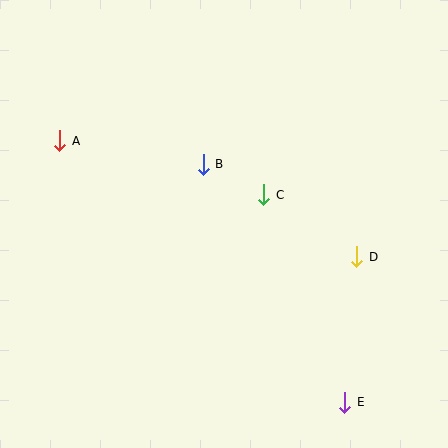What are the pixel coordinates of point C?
Point C is at (264, 195).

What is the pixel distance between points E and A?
The distance between E and A is 387 pixels.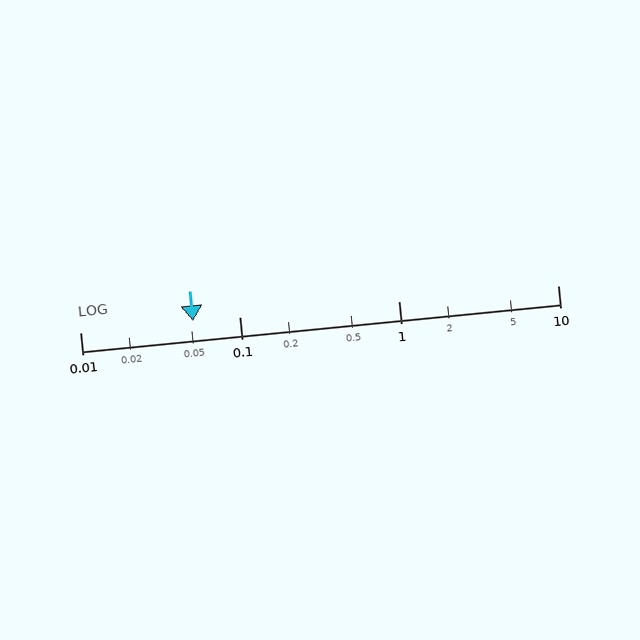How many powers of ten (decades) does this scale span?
The scale spans 3 decades, from 0.01 to 10.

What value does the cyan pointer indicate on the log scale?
The pointer indicates approximately 0.051.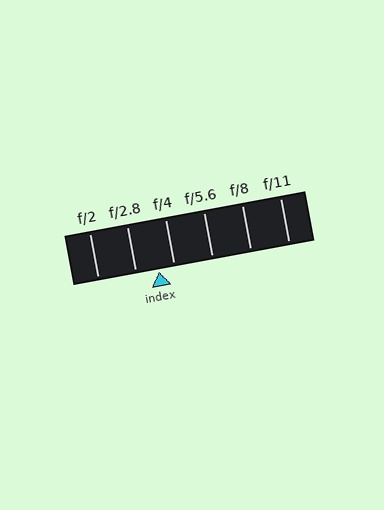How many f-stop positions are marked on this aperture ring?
There are 6 f-stop positions marked.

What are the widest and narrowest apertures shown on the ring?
The widest aperture shown is f/2 and the narrowest is f/11.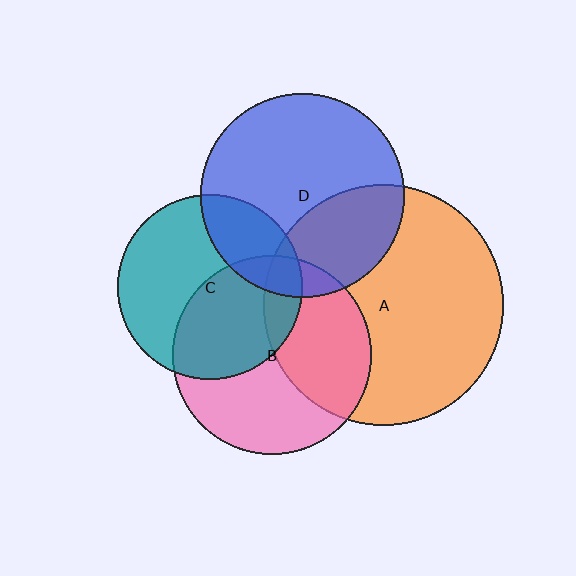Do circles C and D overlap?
Yes.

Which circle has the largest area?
Circle A (orange).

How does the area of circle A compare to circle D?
Approximately 1.4 times.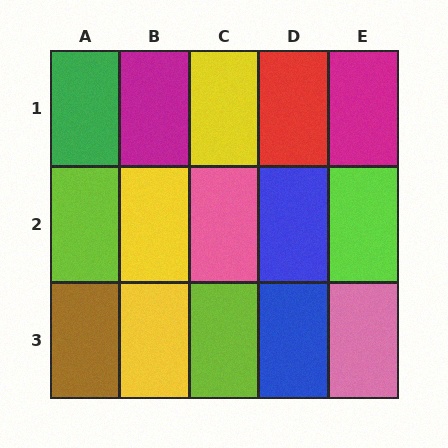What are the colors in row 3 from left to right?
Brown, yellow, lime, blue, pink.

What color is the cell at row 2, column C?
Pink.